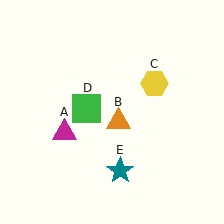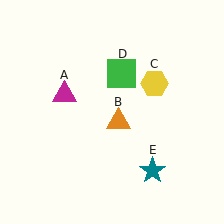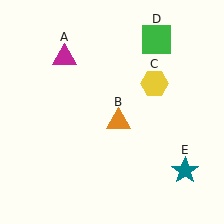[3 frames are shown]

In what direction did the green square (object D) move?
The green square (object D) moved up and to the right.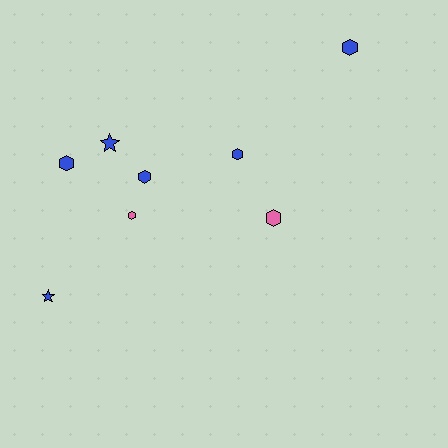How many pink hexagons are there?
There are 2 pink hexagons.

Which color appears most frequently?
Blue, with 6 objects.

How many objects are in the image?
There are 8 objects.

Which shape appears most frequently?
Hexagon, with 6 objects.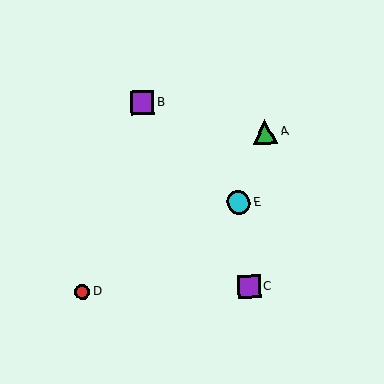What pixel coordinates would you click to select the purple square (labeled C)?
Click at (249, 286) to select the purple square C.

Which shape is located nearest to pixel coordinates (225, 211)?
The cyan circle (labeled E) at (239, 203) is nearest to that location.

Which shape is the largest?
The green triangle (labeled A) is the largest.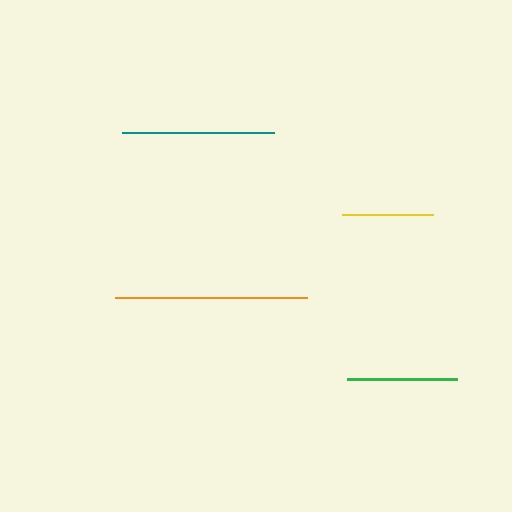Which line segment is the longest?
The orange line is the longest at approximately 192 pixels.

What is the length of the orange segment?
The orange segment is approximately 192 pixels long.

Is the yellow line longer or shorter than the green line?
The green line is longer than the yellow line.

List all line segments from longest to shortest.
From longest to shortest: orange, teal, green, yellow.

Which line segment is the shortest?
The yellow line is the shortest at approximately 91 pixels.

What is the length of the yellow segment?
The yellow segment is approximately 91 pixels long.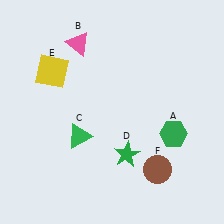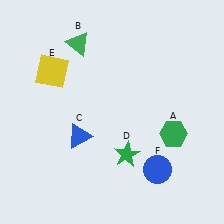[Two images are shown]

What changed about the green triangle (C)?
In Image 1, C is green. In Image 2, it changed to blue.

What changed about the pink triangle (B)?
In Image 1, B is pink. In Image 2, it changed to green.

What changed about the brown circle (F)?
In Image 1, F is brown. In Image 2, it changed to blue.